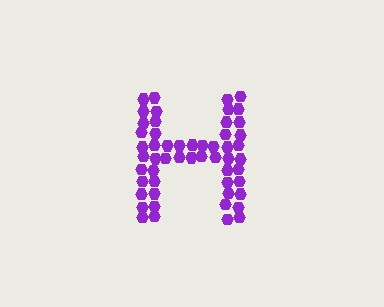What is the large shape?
The large shape is the letter H.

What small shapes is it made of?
It is made of small hexagons.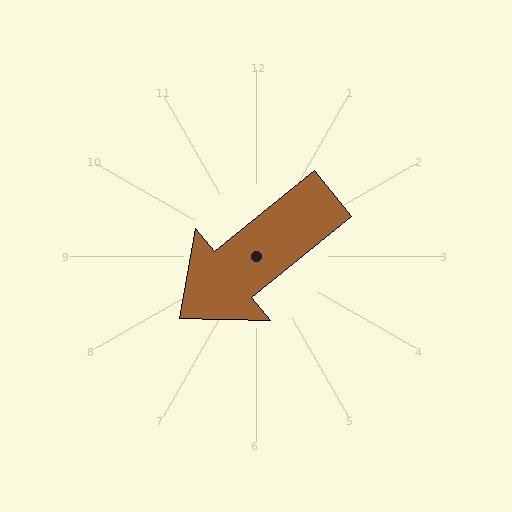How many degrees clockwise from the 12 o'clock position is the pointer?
Approximately 231 degrees.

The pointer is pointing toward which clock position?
Roughly 8 o'clock.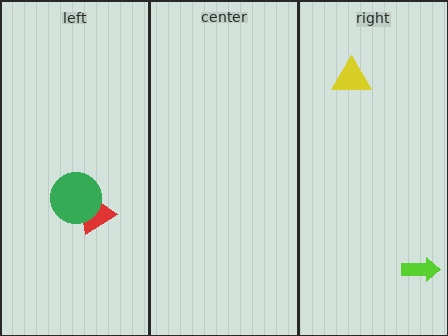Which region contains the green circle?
The left region.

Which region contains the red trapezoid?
The left region.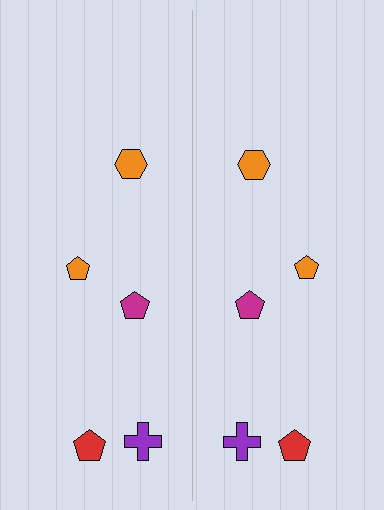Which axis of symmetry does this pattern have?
The pattern has a vertical axis of symmetry running through the center of the image.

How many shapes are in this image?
There are 10 shapes in this image.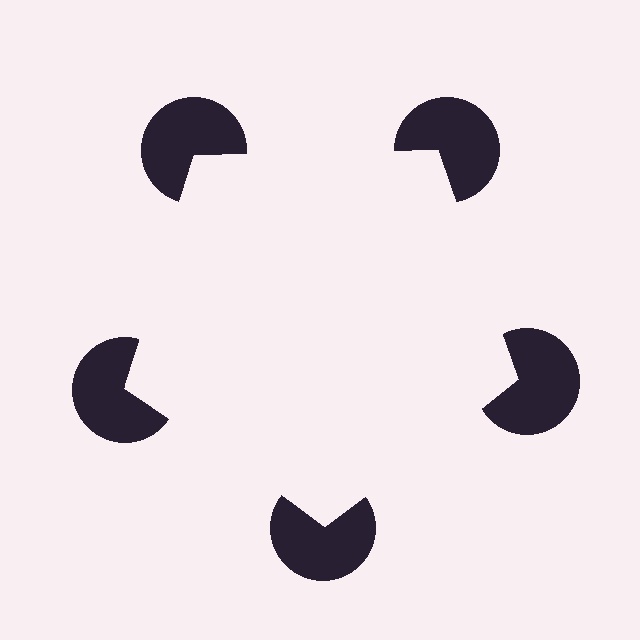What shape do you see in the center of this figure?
An illusory pentagon — its edges are inferred from the aligned wedge cuts in the pac-man discs, not physically drawn.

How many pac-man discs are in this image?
There are 5 — one at each vertex of the illusory pentagon.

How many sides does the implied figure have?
5 sides.